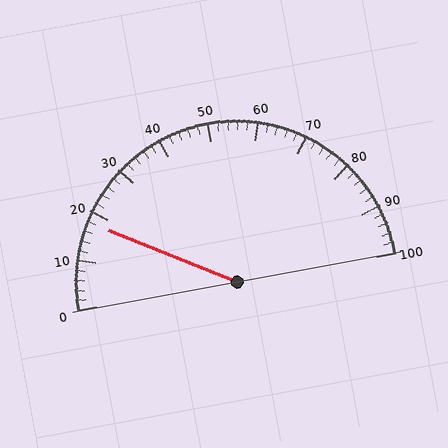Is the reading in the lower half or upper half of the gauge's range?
The reading is in the lower half of the range (0 to 100).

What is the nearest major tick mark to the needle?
The nearest major tick mark is 20.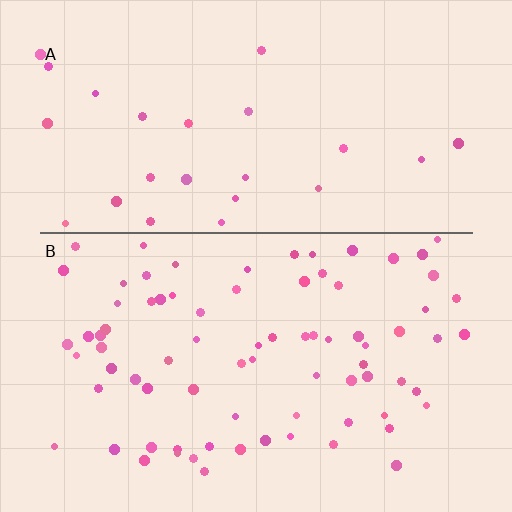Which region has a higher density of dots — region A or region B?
B (the bottom).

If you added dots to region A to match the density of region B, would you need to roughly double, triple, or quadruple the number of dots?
Approximately triple.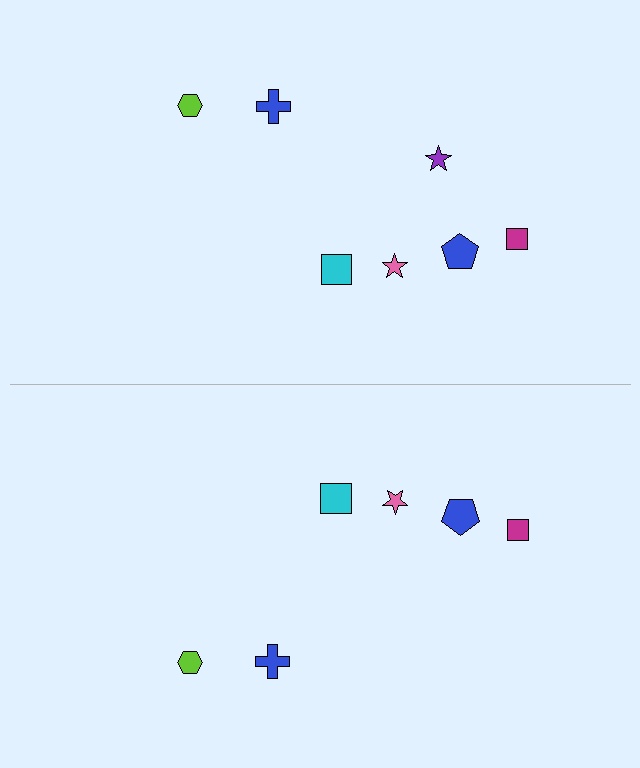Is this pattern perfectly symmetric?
No, the pattern is not perfectly symmetric. A purple star is missing from the bottom side.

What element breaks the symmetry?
A purple star is missing from the bottom side.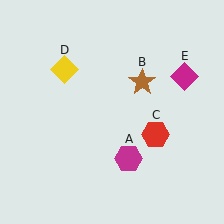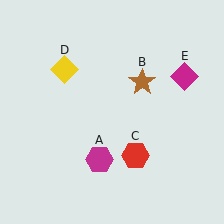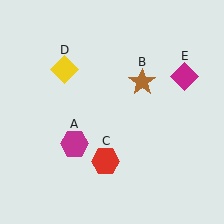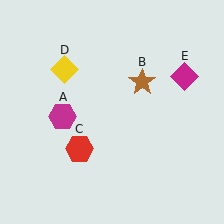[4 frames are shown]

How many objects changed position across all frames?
2 objects changed position: magenta hexagon (object A), red hexagon (object C).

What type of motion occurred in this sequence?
The magenta hexagon (object A), red hexagon (object C) rotated clockwise around the center of the scene.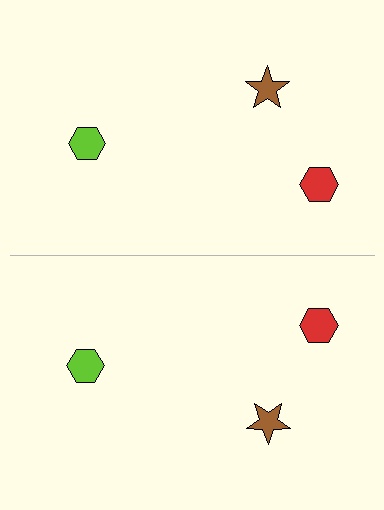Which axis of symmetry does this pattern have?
The pattern has a horizontal axis of symmetry running through the center of the image.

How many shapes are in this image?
There are 6 shapes in this image.